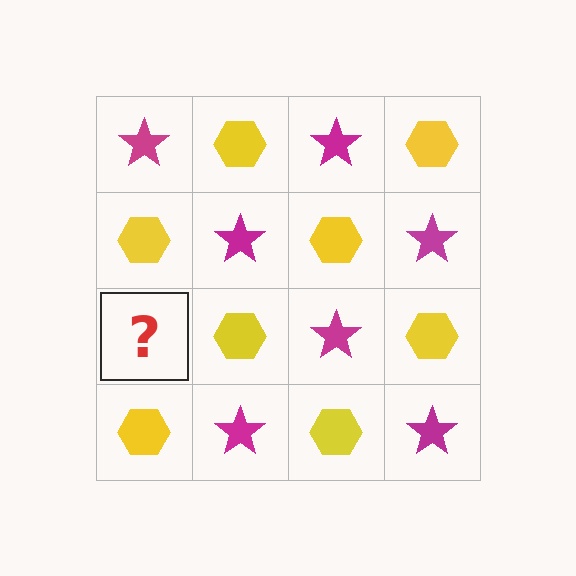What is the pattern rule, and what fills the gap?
The rule is that it alternates magenta star and yellow hexagon in a checkerboard pattern. The gap should be filled with a magenta star.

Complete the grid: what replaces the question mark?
The question mark should be replaced with a magenta star.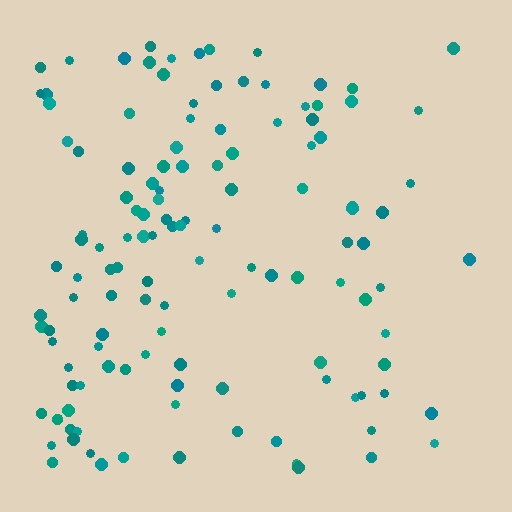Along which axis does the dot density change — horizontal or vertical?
Horizontal.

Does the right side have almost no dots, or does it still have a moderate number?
Still a moderate number, just noticeably fewer than the left.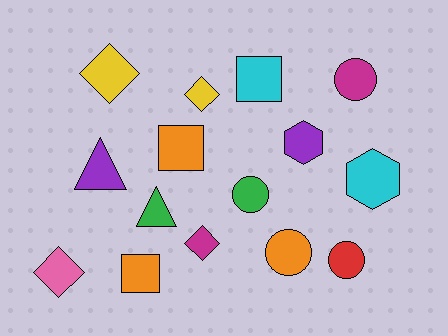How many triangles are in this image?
There are 2 triangles.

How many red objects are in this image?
There is 1 red object.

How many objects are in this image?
There are 15 objects.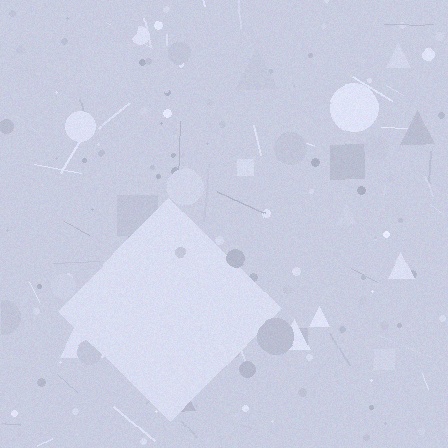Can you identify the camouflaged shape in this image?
The camouflaged shape is a diamond.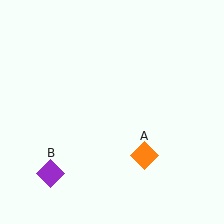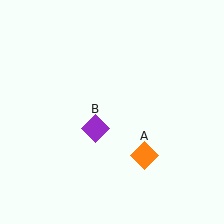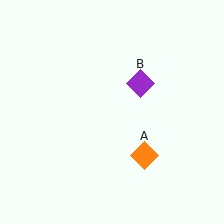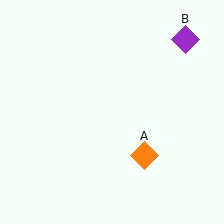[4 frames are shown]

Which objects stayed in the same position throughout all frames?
Orange diamond (object A) remained stationary.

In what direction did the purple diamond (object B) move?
The purple diamond (object B) moved up and to the right.